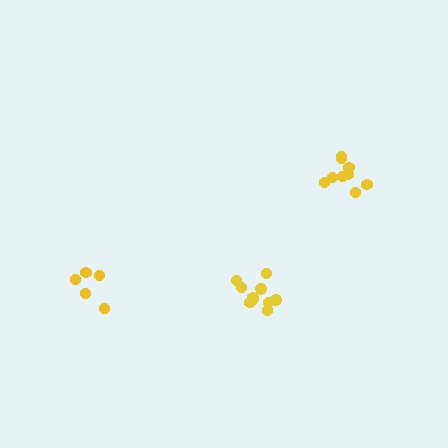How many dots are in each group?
Group 1: 10 dots, Group 2: 5 dots, Group 3: 9 dots (24 total).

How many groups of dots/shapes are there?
There are 3 groups.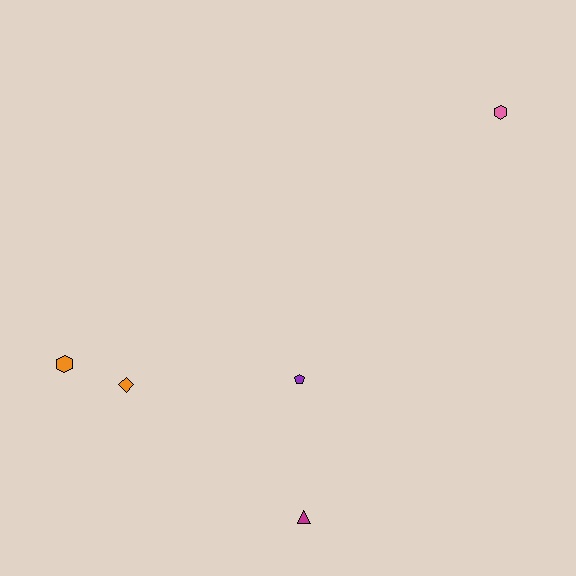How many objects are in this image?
There are 5 objects.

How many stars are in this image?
There are no stars.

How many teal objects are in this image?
There are no teal objects.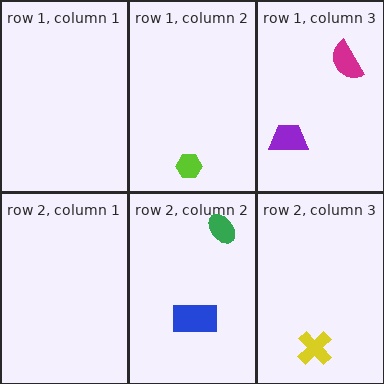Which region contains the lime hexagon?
The row 1, column 2 region.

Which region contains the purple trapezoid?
The row 1, column 3 region.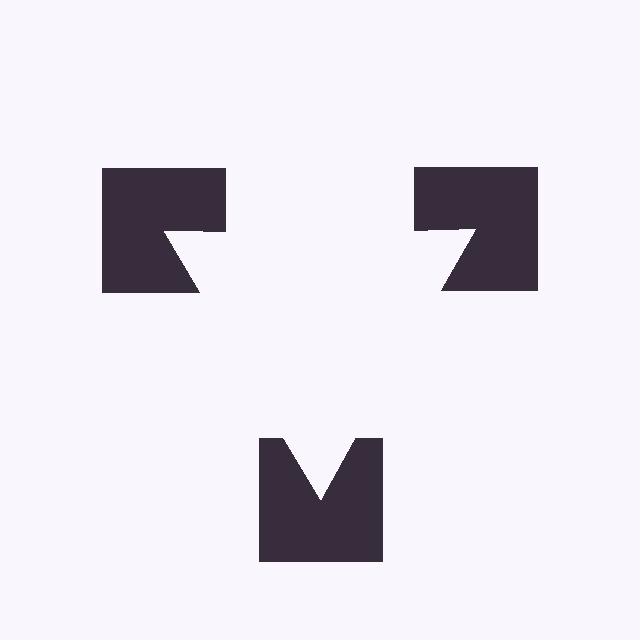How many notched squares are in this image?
There are 3 — one at each vertex of the illusory triangle.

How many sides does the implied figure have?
3 sides.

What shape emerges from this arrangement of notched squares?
An illusory triangle — its edges are inferred from the aligned wedge cuts in the notched squares, not physically drawn.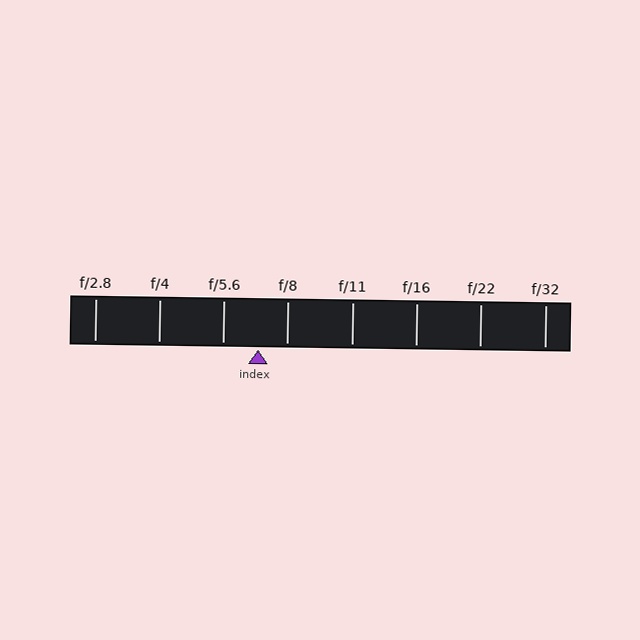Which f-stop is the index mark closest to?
The index mark is closest to f/8.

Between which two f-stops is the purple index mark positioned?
The index mark is between f/5.6 and f/8.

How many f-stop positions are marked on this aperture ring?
There are 8 f-stop positions marked.